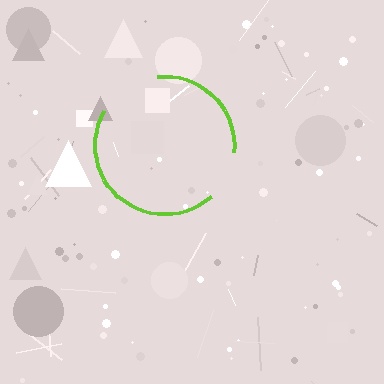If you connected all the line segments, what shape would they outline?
They would outline a circle.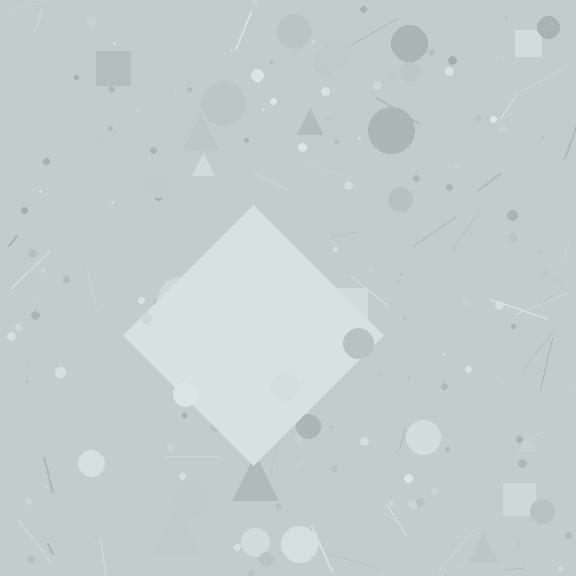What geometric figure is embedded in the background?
A diamond is embedded in the background.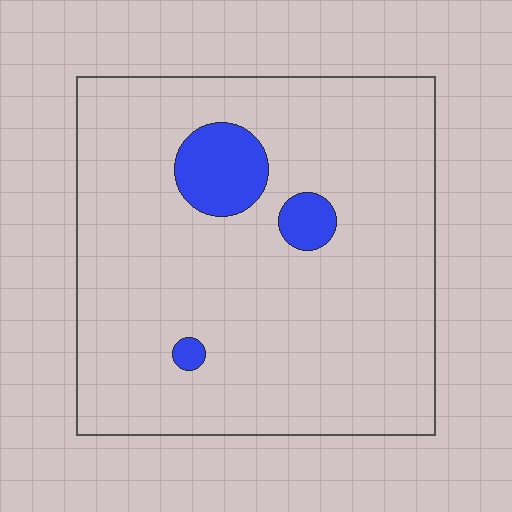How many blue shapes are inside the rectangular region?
3.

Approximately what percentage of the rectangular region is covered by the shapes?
Approximately 10%.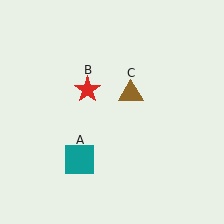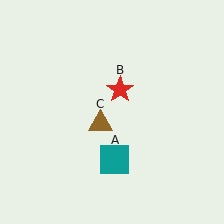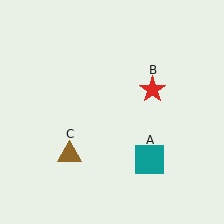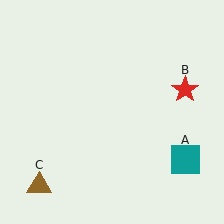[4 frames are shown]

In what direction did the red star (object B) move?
The red star (object B) moved right.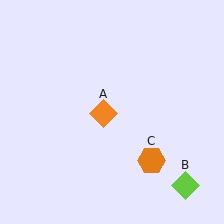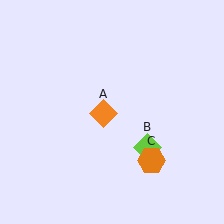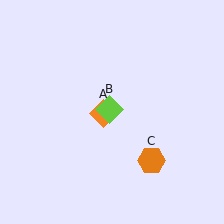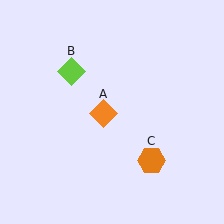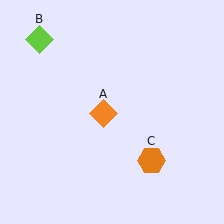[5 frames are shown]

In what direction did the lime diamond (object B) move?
The lime diamond (object B) moved up and to the left.